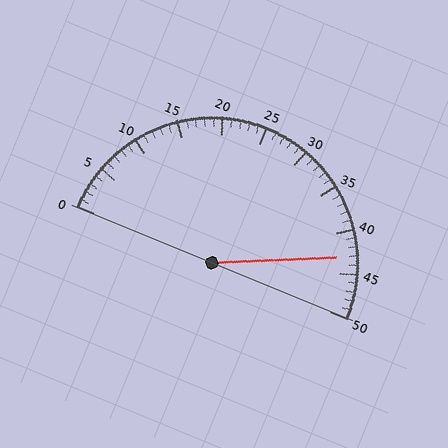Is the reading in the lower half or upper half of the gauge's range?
The reading is in the upper half of the range (0 to 50).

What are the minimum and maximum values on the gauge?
The gauge ranges from 0 to 50.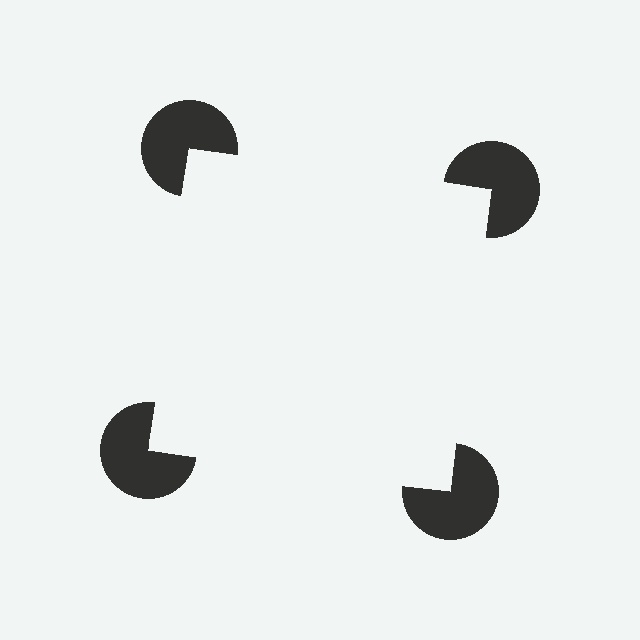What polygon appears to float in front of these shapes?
An illusory square — its edges are inferred from the aligned wedge cuts in the pac-man discs, not physically drawn.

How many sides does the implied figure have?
4 sides.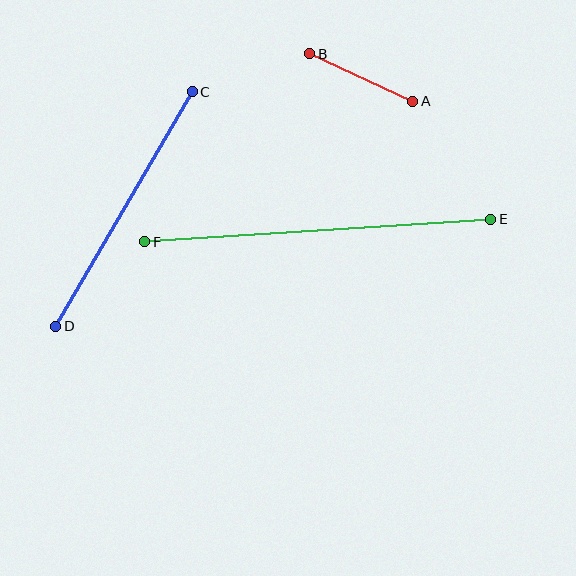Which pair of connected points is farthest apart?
Points E and F are farthest apart.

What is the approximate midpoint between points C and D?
The midpoint is at approximately (124, 209) pixels.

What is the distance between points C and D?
The distance is approximately 271 pixels.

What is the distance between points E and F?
The distance is approximately 347 pixels.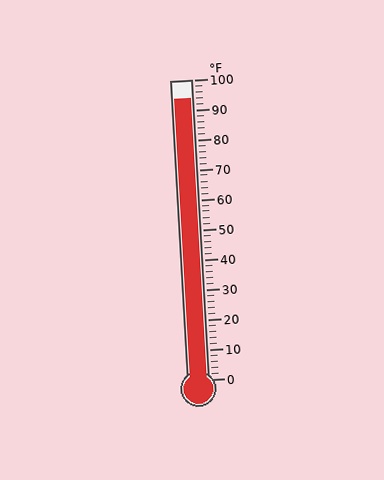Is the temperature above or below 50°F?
The temperature is above 50°F.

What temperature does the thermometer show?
The thermometer shows approximately 94°F.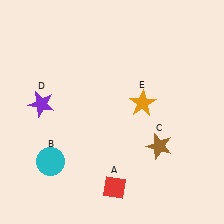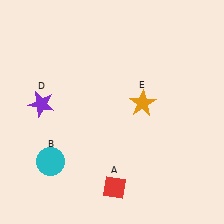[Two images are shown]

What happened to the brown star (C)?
The brown star (C) was removed in Image 2. It was in the bottom-right area of Image 1.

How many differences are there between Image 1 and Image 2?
There is 1 difference between the two images.